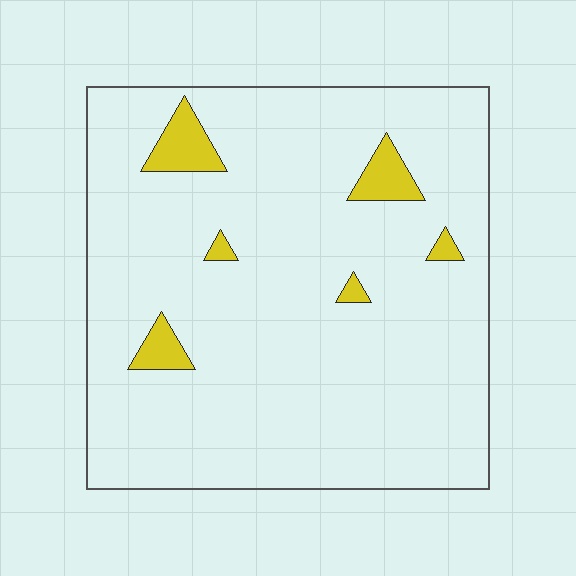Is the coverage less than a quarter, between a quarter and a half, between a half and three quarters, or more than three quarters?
Less than a quarter.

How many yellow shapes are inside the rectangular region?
6.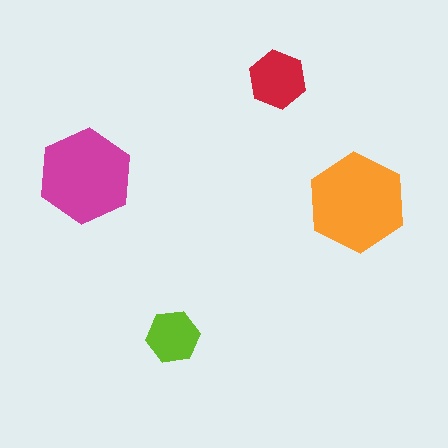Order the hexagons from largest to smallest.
the orange one, the magenta one, the red one, the lime one.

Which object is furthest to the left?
The magenta hexagon is leftmost.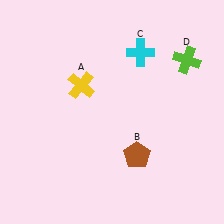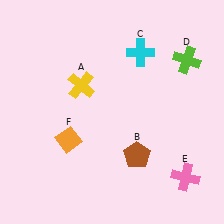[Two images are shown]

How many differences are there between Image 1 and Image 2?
There are 2 differences between the two images.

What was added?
A pink cross (E), an orange diamond (F) were added in Image 2.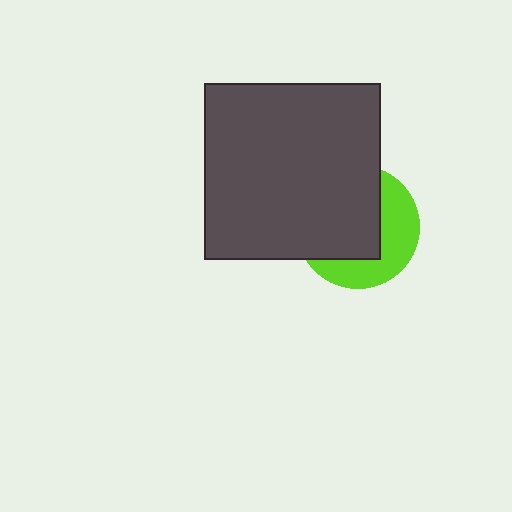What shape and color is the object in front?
The object in front is a dark gray square.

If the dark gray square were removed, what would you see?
You would see the complete lime circle.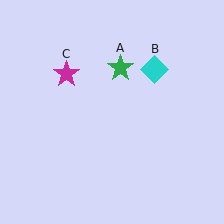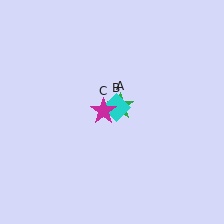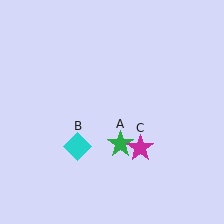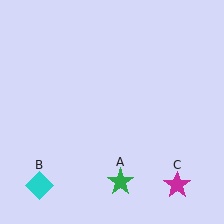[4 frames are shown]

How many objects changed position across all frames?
3 objects changed position: green star (object A), cyan diamond (object B), magenta star (object C).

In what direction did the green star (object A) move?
The green star (object A) moved down.